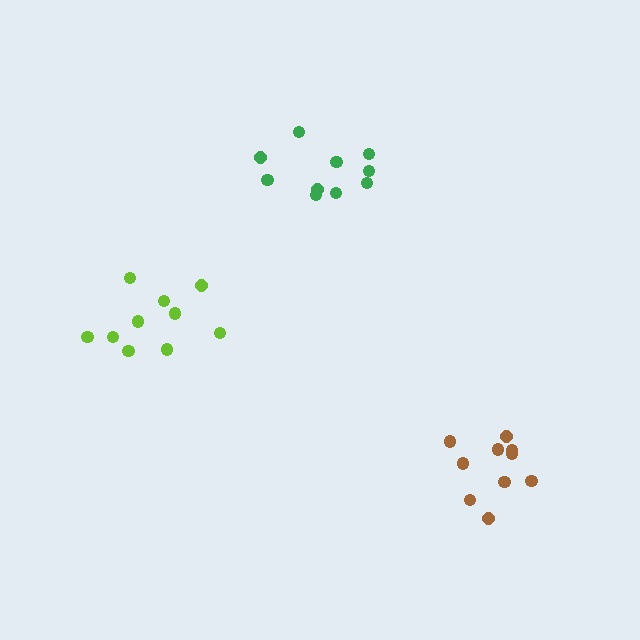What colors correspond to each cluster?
The clusters are colored: brown, green, lime.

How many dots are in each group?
Group 1: 10 dots, Group 2: 10 dots, Group 3: 10 dots (30 total).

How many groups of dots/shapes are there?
There are 3 groups.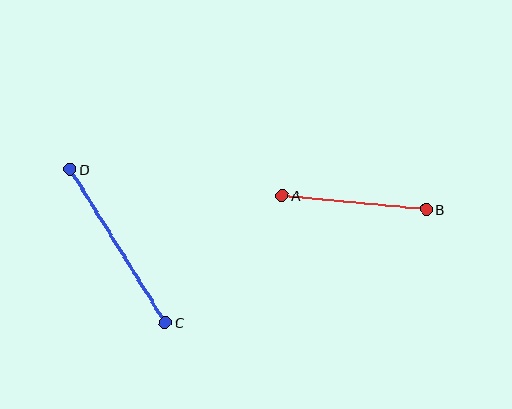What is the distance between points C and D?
The distance is approximately 180 pixels.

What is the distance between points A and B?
The distance is approximately 144 pixels.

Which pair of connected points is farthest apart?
Points C and D are farthest apart.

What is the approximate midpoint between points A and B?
The midpoint is at approximately (354, 202) pixels.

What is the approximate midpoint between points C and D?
The midpoint is at approximately (118, 246) pixels.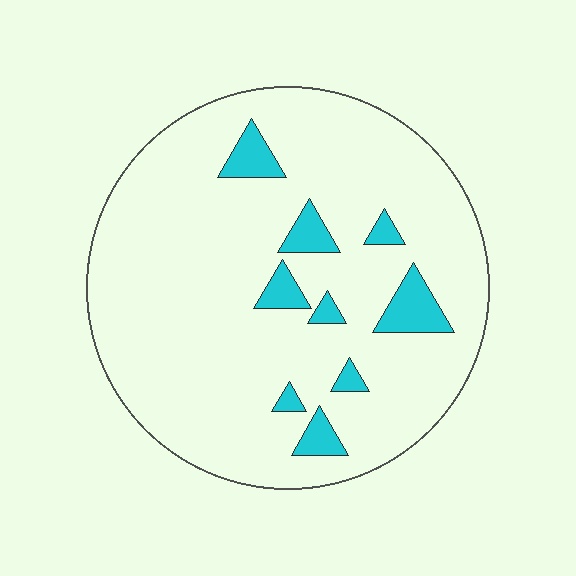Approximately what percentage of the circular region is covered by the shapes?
Approximately 10%.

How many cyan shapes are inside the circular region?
9.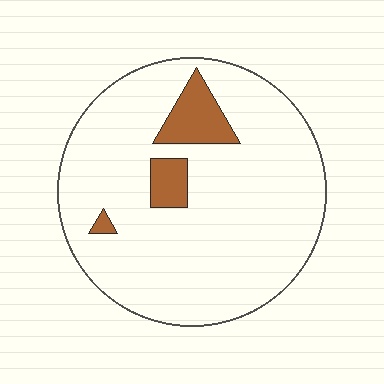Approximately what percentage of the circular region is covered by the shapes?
Approximately 10%.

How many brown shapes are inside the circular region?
3.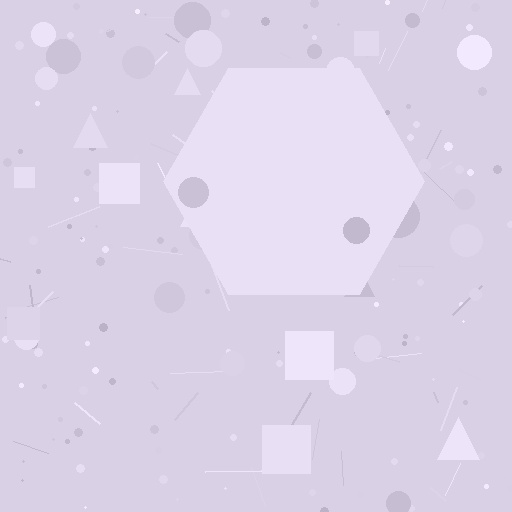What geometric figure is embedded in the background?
A hexagon is embedded in the background.